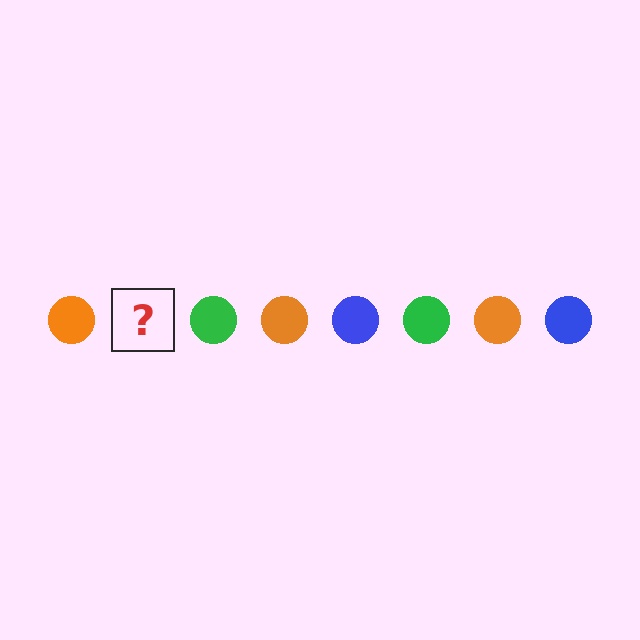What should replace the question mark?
The question mark should be replaced with a blue circle.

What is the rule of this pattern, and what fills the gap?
The rule is that the pattern cycles through orange, blue, green circles. The gap should be filled with a blue circle.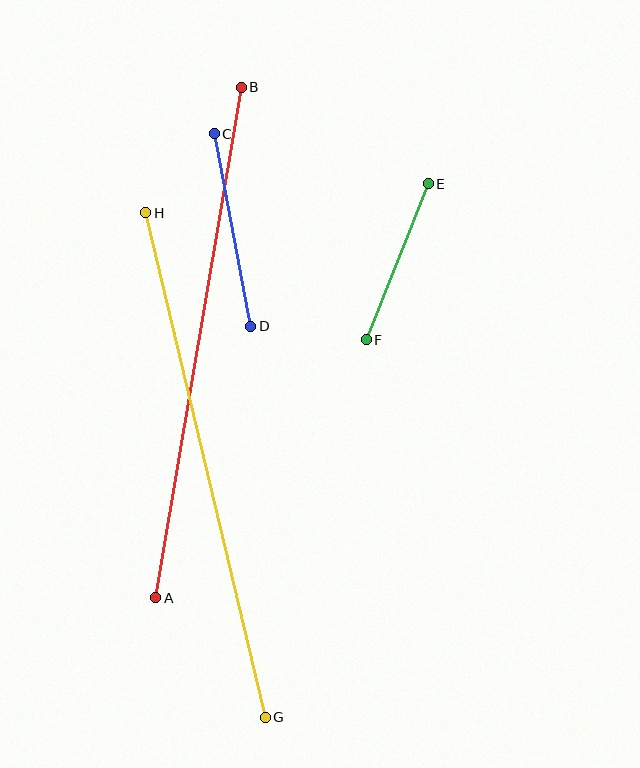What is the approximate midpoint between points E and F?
The midpoint is at approximately (397, 262) pixels.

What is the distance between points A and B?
The distance is approximately 518 pixels.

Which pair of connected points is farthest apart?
Points G and H are farthest apart.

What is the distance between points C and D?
The distance is approximately 196 pixels.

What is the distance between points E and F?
The distance is approximately 168 pixels.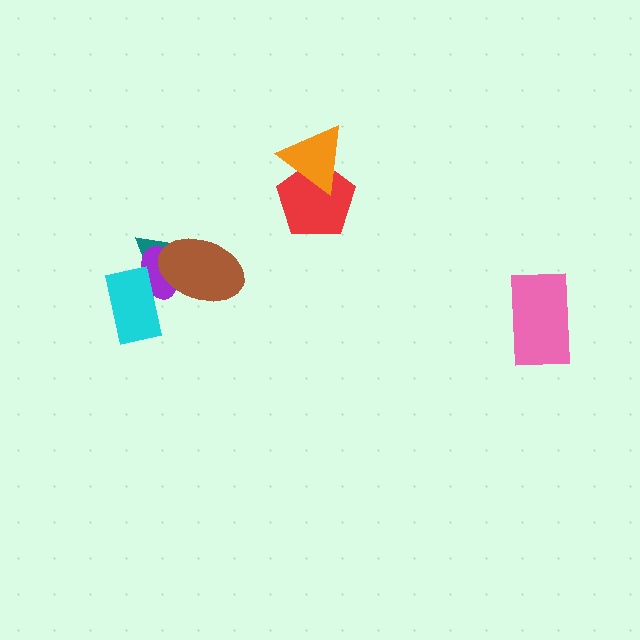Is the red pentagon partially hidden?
Yes, it is partially covered by another shape.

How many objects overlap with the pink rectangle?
0 objects overlap with the pink rectangle.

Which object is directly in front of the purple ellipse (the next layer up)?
The cyan rectangle is directly in front of the purple ellipse.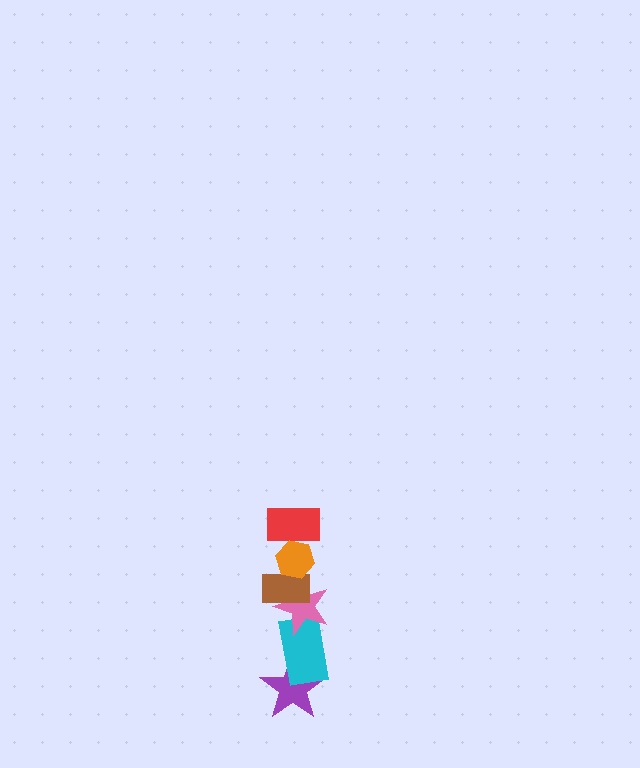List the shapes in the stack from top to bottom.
From top to bottom: the orange hexagon, the red rectangle, the brown rectangle, the pink star, the cyan rectangle, the purple star.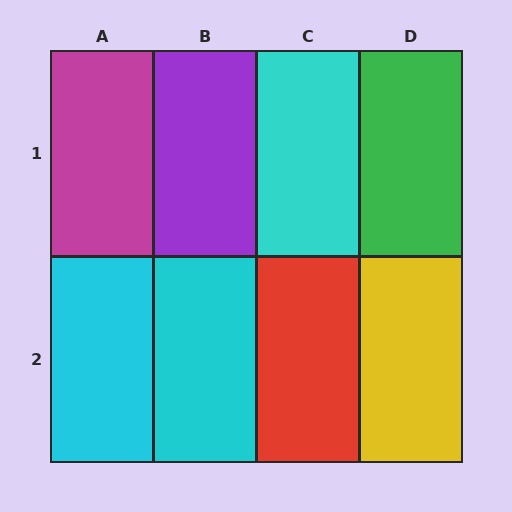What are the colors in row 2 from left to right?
Cyan, cyan, red, yellow.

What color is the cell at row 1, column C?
Cyan.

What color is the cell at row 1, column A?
Magenta.